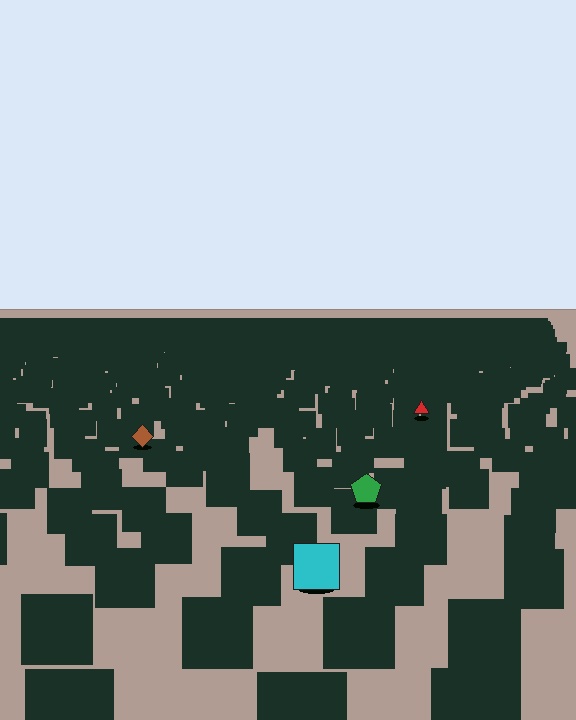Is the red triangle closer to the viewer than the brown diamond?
No. The brown diamond is closer — you can tell from the texture gradient: the ground texture is coarser near it.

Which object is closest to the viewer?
The cyan square is closest. The texture marks near it are larger and more spread out.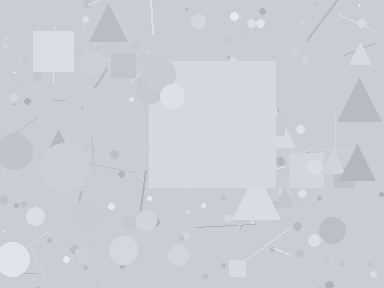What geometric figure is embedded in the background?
A square is embedded in the background.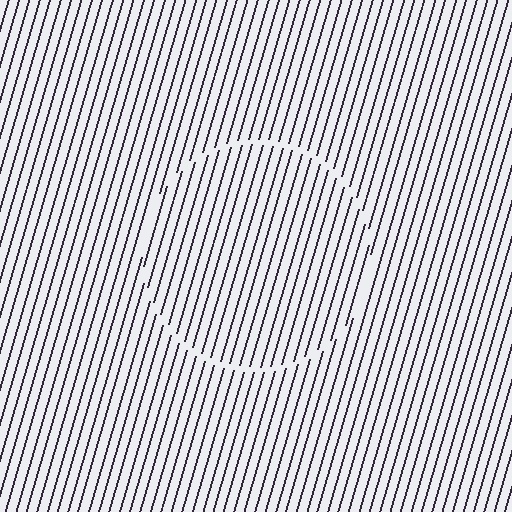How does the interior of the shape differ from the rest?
The interior of the shape contains the same grating, shifted by half a period — the contour is defined by the phase discontinuity where line-ends from the inner and outer gratings abut.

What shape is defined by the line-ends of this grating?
An illusory circle. The interior of the shape contains the same grating, shifted by half a period — the contour is defined by the phase discontinuity where line-ends from the inner and outer gratings abut.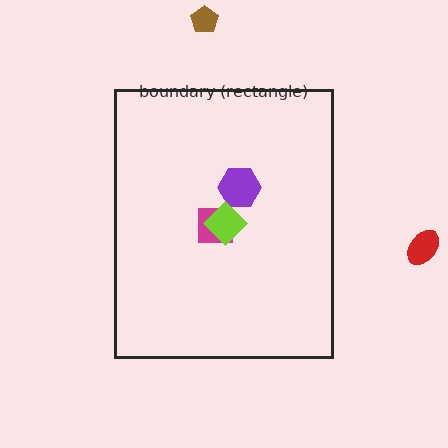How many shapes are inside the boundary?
3 inside, 2 outside.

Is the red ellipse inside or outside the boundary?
Outside.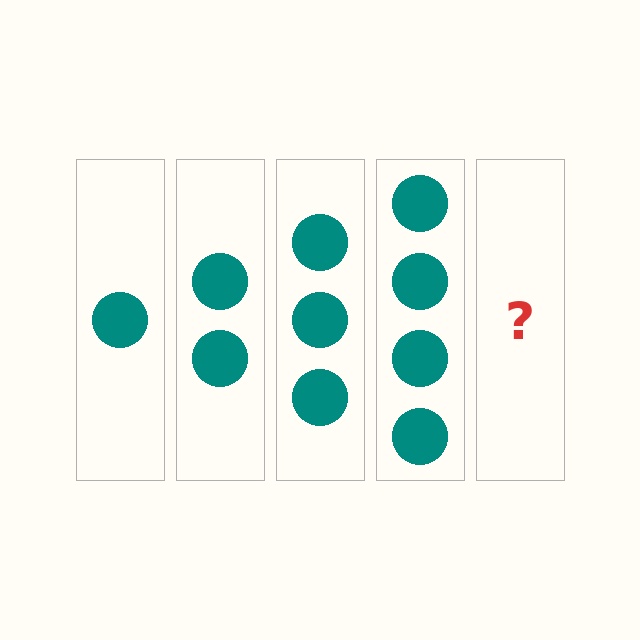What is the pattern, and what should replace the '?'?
The pattern is that each step adds one more circle. The '?' should be 5 circles.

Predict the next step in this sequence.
The next step is 5 circles.